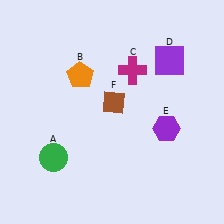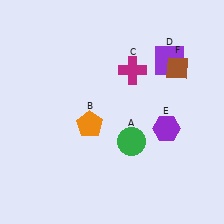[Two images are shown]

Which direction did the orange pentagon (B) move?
The orange pentagon (B) moved down.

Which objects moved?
The objects that moved are: the green circle (A), the orange pentagon (B), the brown diamond (F).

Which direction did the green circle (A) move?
The green circle (A) moved right.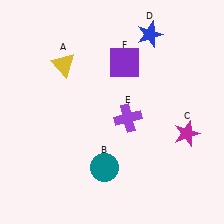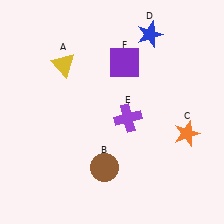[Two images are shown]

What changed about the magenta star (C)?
In Image 1, C is magenta. In Image 2, it changed to orange.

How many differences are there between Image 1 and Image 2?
There are 2 differences between the two images.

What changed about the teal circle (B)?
In Image 1, B is teal. In Image 2, it changed to brown.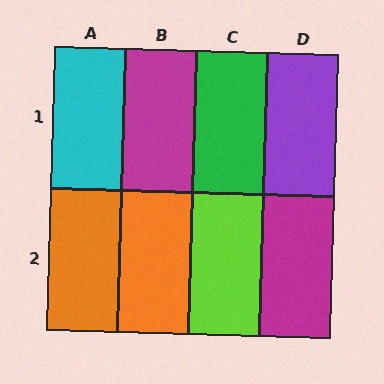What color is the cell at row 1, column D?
Purple.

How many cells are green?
1 cell is green.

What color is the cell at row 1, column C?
Green.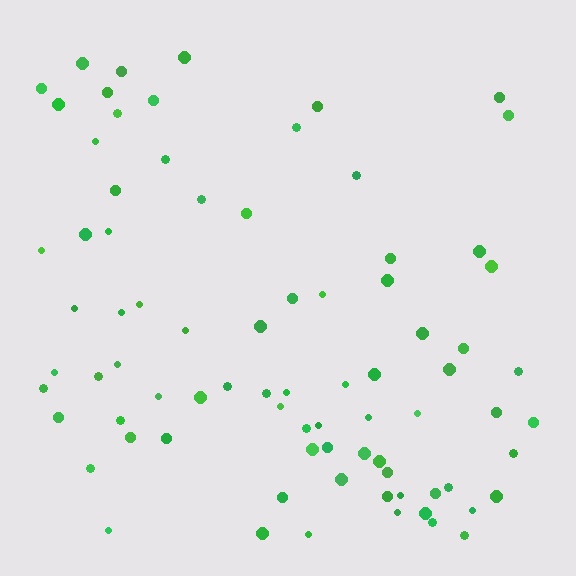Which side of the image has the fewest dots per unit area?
The top.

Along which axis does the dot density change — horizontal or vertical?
Vertical.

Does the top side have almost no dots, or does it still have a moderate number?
Still a moderate number, just noticeably fewer than the bottom.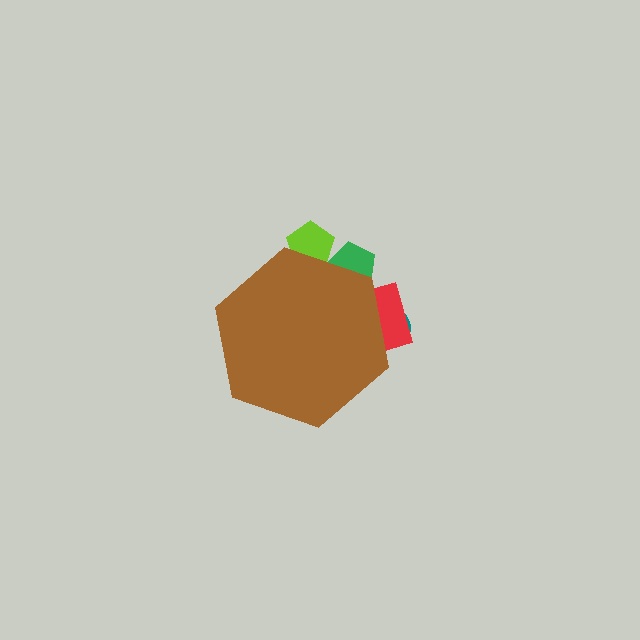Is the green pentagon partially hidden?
Yes, the green pentagon is partially hidden behind the brown hexagon.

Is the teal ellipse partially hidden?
Yes, the teal ellipse is partially hidden behind the brown hexagon.